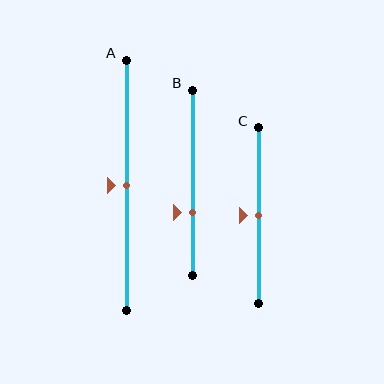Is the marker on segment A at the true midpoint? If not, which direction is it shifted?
Yes, the marker on segment A is at the true midpoint.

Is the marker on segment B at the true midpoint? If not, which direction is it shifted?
No, the marker on segment B is shifted downward by about 16% of the segment length.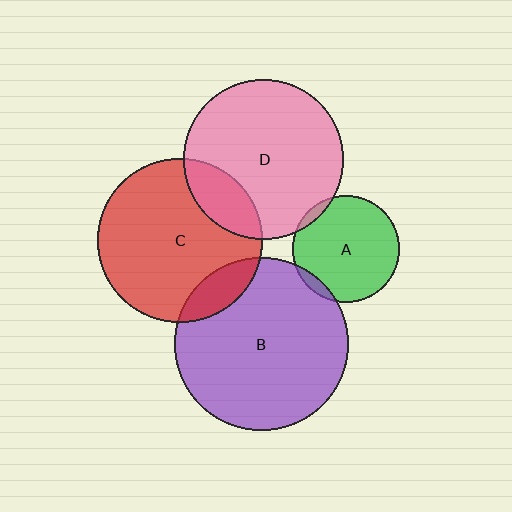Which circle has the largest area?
Circle B (purple).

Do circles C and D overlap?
Yes.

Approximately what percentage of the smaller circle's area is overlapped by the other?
Approximately 20%.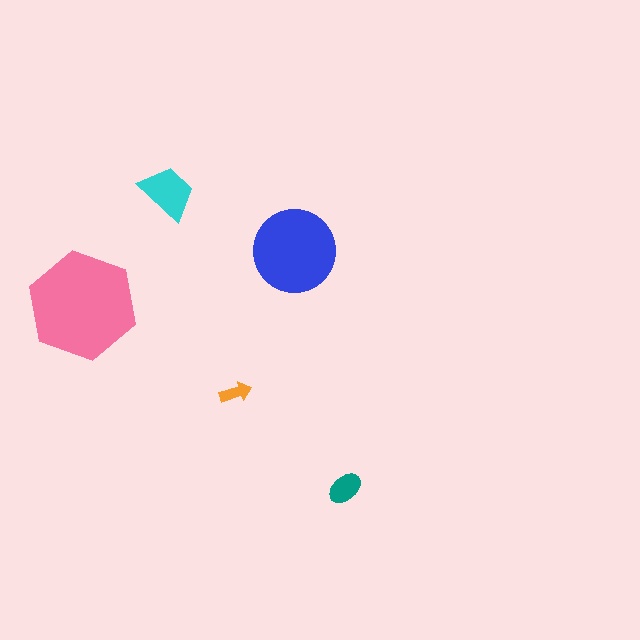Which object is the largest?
The pink hexagon.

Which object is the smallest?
The orange arrow.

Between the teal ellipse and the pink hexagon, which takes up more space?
The pink hexagon.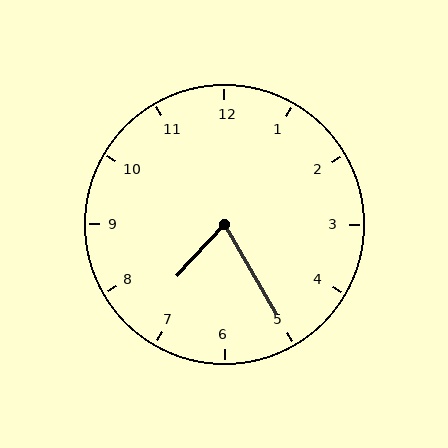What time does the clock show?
7:25.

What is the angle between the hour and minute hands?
Approximately 72 degrees.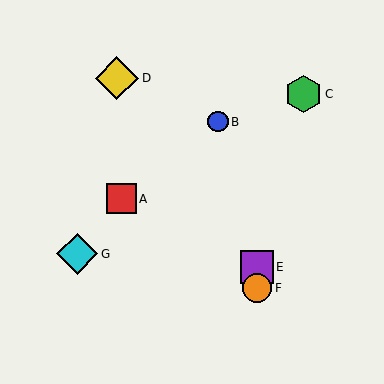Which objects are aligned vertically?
Objects E, F are aligned vertically.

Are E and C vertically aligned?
No, E is at x≈257 and C is at x≈304.